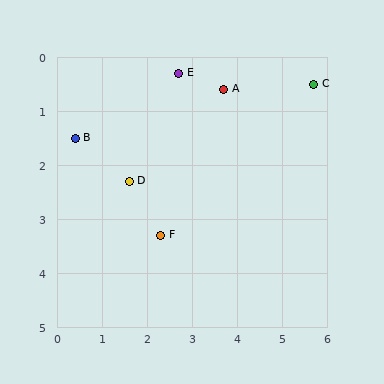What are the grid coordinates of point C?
Point C is at approximately (5.7, 0.5).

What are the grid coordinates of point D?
Point D is at approximately (1.6, 2.3).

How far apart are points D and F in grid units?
Points D and F are about 1.2 grid units apart.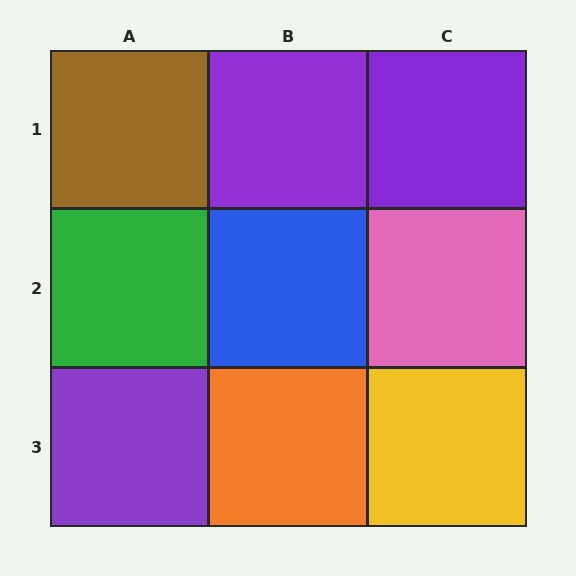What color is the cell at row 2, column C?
Pink.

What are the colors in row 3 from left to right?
Purple, orange, yellow.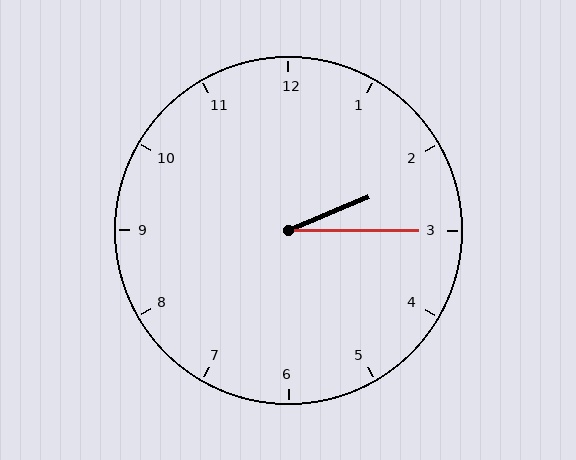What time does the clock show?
2:15.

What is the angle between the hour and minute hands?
Approximately 22 degrees.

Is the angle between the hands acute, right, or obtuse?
It is acute.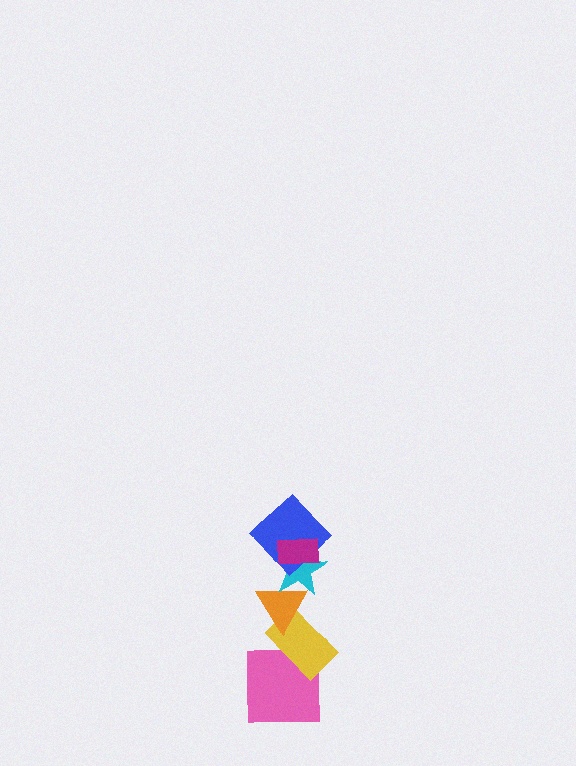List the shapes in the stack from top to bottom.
From top to bottom: the magenta rectangle, the blue diamond, the cyan star, the orange triangle, the yellow rectangle, the pink square.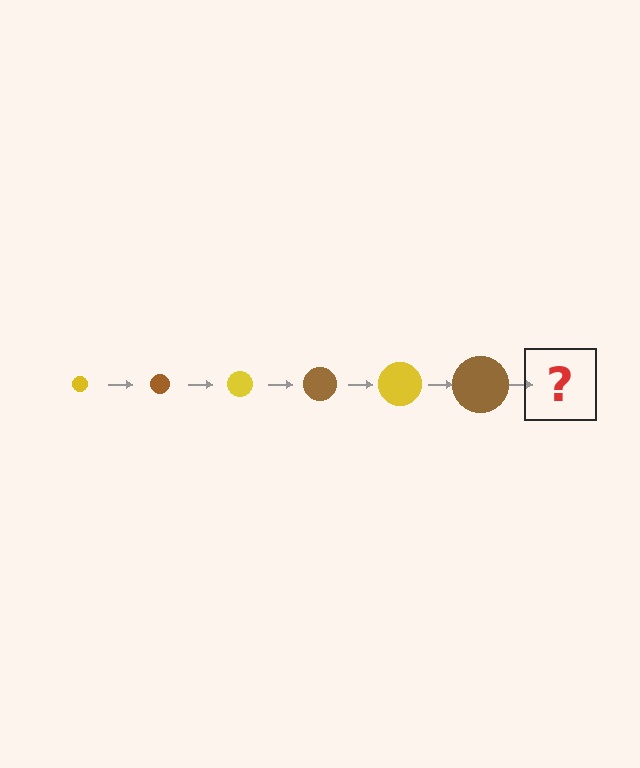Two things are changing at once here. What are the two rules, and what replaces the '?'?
The two rules are that the circle grows larger each step and the color cycles through yellow and brown. The '?' should be a yellow circle, larger than the previous one.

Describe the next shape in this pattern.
It should be a yellow circle, larger than the previous one.